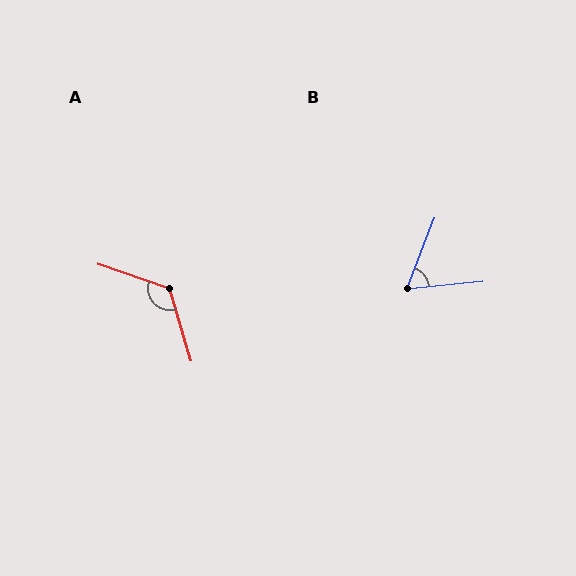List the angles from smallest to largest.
B (63°), A (125°).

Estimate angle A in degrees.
Approximately 125 degrees.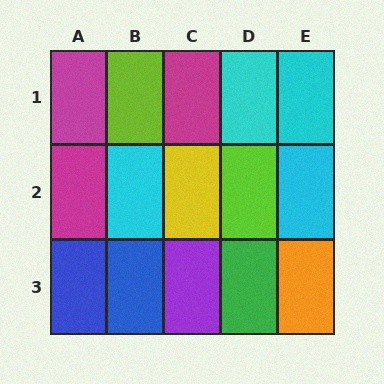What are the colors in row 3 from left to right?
Blue, blue, purple, green, orange.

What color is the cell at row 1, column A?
Magenta.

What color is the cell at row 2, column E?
Cyan.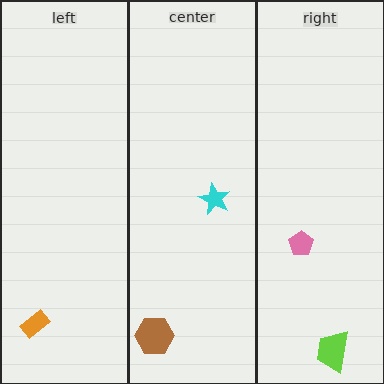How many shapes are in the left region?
1.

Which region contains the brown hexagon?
The center region.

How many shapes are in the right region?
2.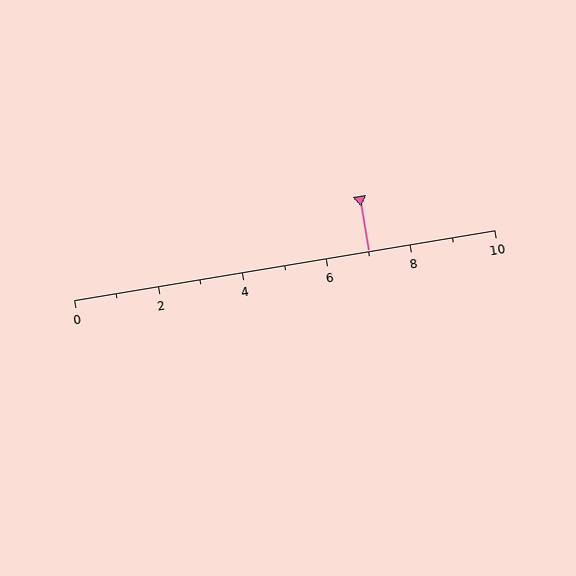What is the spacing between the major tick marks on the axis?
The major ticks are spaced 2 apart.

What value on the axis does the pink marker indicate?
The marker indicates approximately 7.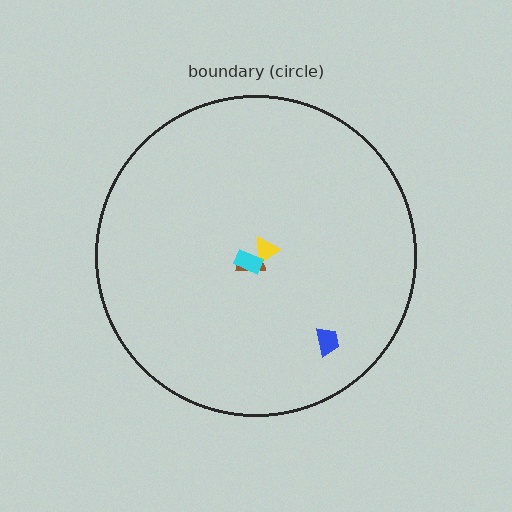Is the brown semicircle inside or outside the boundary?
Inside.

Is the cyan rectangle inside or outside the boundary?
Inside.